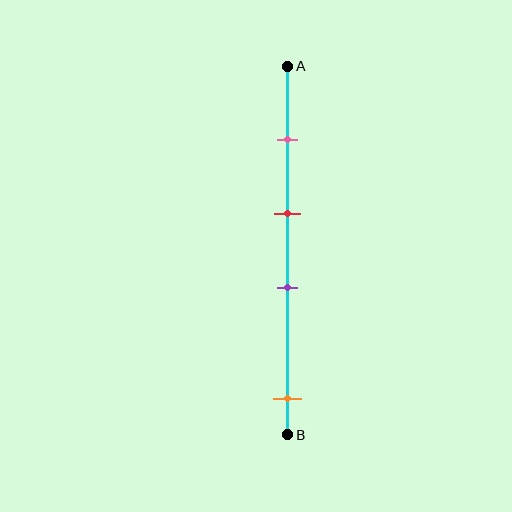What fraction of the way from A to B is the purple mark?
The purple mark is approximately 60% (0.6) of the way from A to B.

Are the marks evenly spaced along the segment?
No, the marks are not evenly spaced.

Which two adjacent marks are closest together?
The red and purple marks are the closest adjacent pair.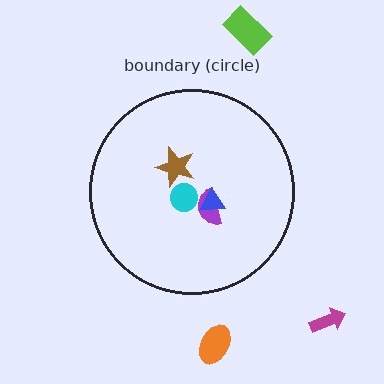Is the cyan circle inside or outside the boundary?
Inside.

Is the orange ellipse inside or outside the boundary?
Outside.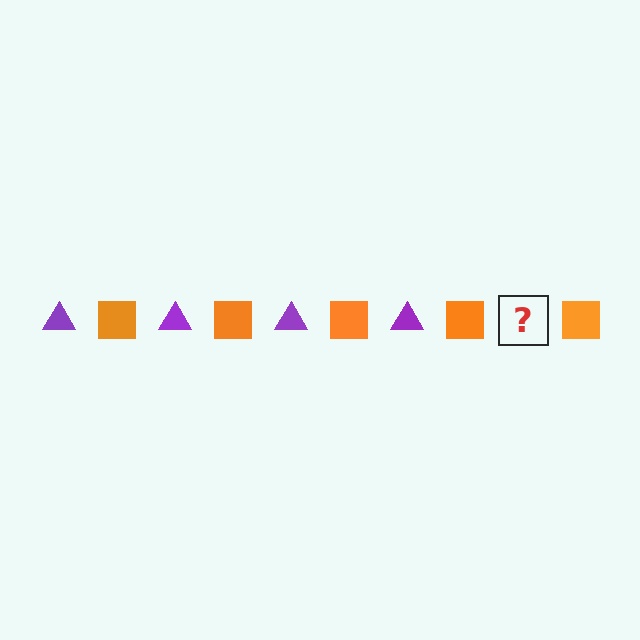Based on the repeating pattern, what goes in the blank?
The blank should be a purple triangle.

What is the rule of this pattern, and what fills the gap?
The rule is that the pattern alternates between purple triangle and orange square. The gap should be filled with a purple triangle.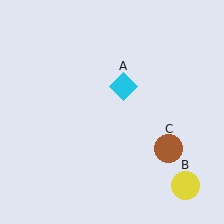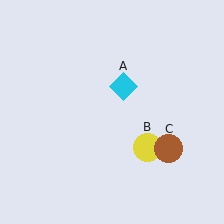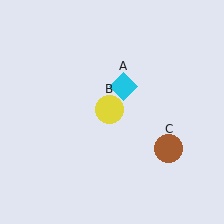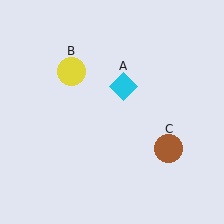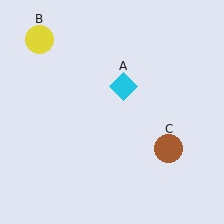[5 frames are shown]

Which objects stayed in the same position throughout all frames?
Cyan diamond (object A) and brown circle (object C) remained stationary.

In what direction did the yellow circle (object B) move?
The yellow circle (object B) moved up and to the left.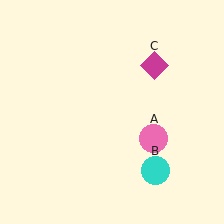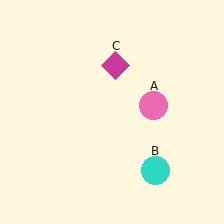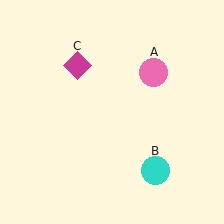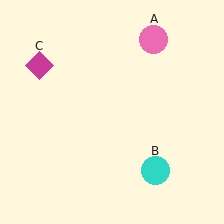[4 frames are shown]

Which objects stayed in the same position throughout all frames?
Cyan circle (object B) remained stationary.